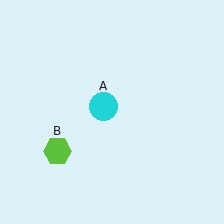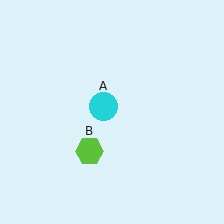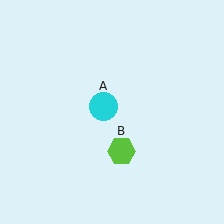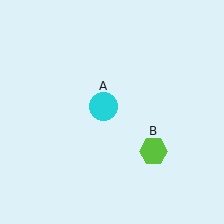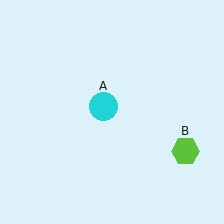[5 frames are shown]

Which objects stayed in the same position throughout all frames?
Cyan circle (object A) remained stationary.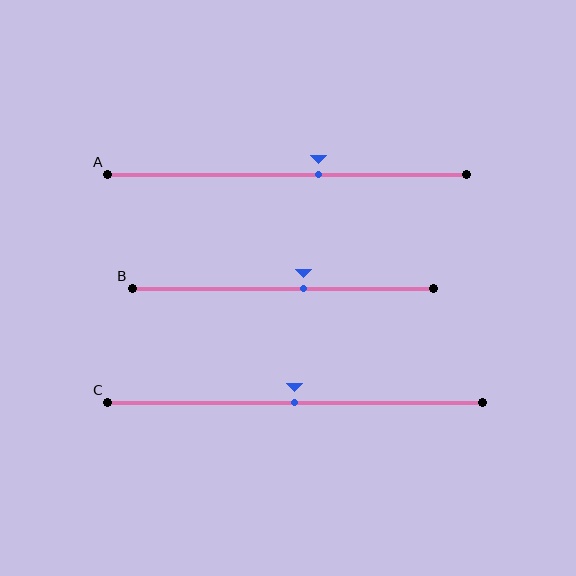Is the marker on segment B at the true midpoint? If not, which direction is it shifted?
No, the marker on segment B is shifted to the right by about 7% of the segment length.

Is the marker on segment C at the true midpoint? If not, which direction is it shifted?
Yes, the marker on segment C is at the true midpoint.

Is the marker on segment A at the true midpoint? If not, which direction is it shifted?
No, the marker on segment A is shifted to the right by about 9% of the segment length.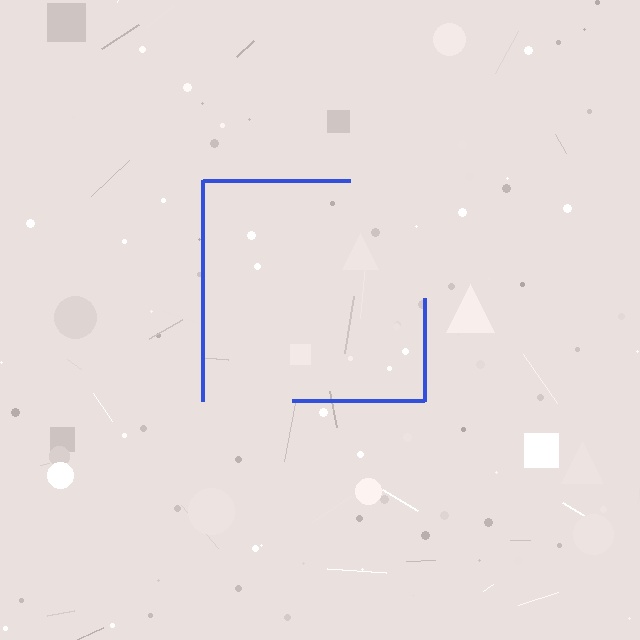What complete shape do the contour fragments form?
The contour fragments form a square.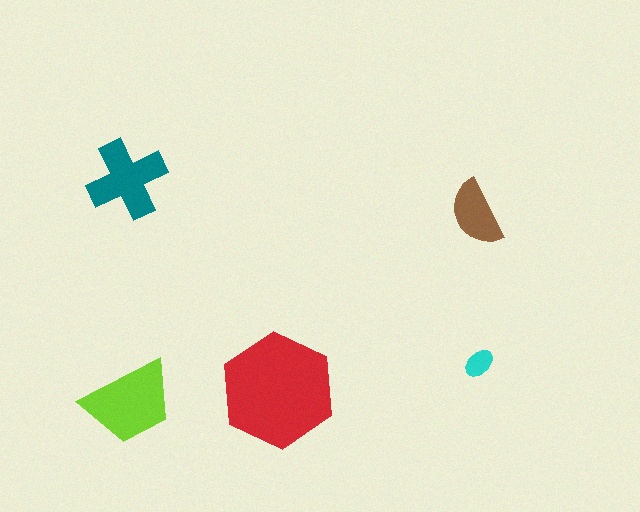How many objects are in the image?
There are 5 objects in the image.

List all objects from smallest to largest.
The cyan ellipse, the brown semicircle, the teal cross, the lime trapezoid, the red hexagon.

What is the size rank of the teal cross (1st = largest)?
3rd.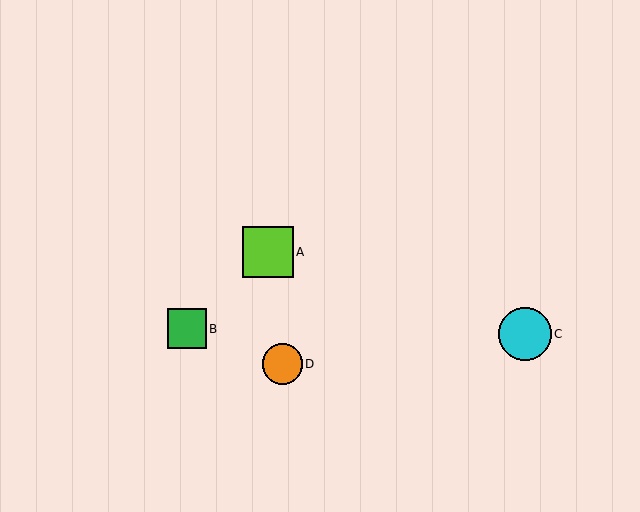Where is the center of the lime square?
The center of the lime square is at (268, 252).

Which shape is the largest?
The cyan circle (labeled C) is the largest.